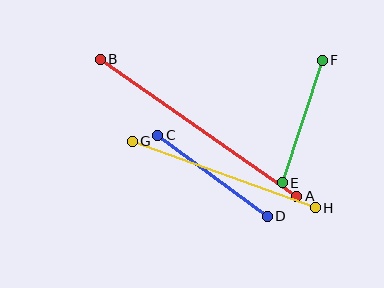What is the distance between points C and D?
The distance is approximately 136 pixels.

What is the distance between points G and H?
The distance is approximately 195 pixels.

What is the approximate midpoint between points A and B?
The midpoint is at approximately (198, 128) pixels.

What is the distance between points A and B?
The distance is approximately 239 pixels.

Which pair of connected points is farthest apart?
Points A and B are farthest apart.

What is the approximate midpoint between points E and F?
The midpoint is at approximately (302, 121) pixels.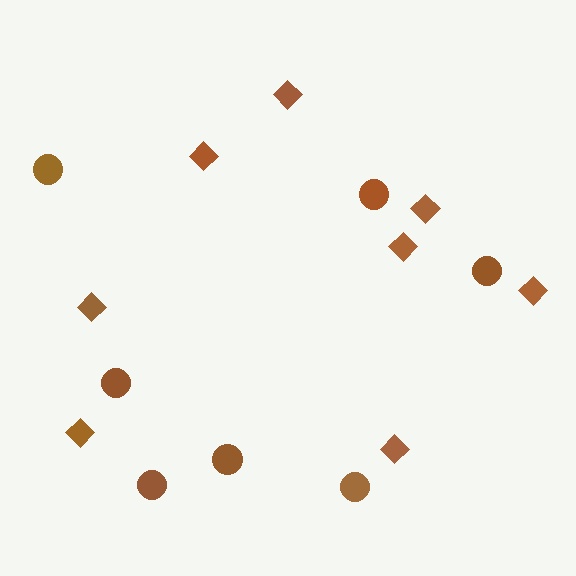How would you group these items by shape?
There are 2 groups: one group of circles (7) and one group of diamonds (8).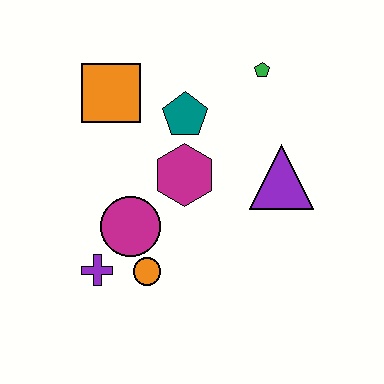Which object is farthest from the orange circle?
The green pentagon is farthest from the orange circle.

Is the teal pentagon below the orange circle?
No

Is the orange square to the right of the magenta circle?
No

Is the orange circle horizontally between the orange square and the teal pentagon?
Yes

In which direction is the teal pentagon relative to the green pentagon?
The teal pentagon is to the left of the green pentagon.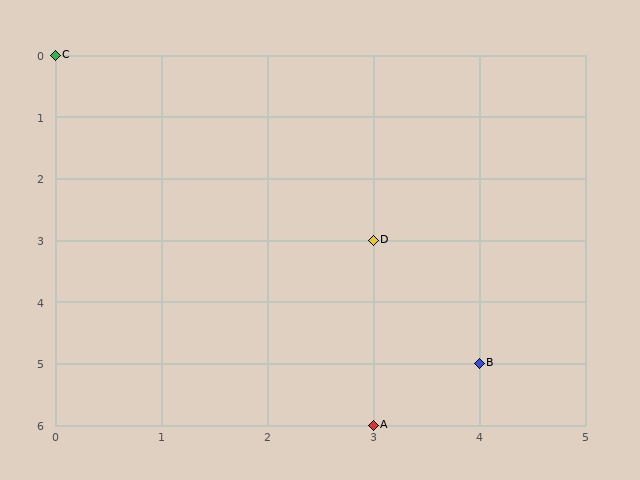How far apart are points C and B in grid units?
Points C and B are 4 columns and 5 rows apart (about 6.4 grid units diagonally).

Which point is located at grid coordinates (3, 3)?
Point D is at (3, 3).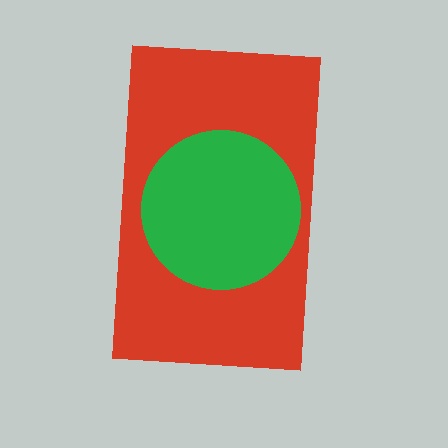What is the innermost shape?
The green circle.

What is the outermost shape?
The red rectangle.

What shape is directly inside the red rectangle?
The green circle.